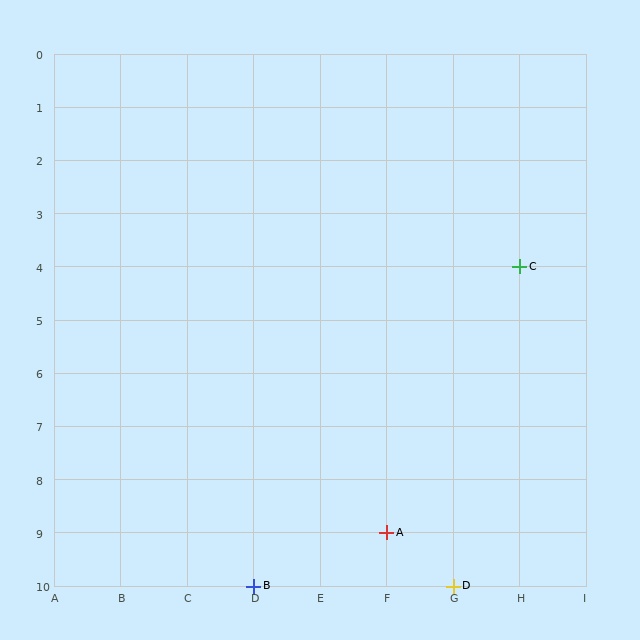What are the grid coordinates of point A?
Point A is at grid coordinates (F, 9).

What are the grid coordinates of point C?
Point C is at grid coordinates (H, 4).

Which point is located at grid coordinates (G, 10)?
Point D is at (G, 10).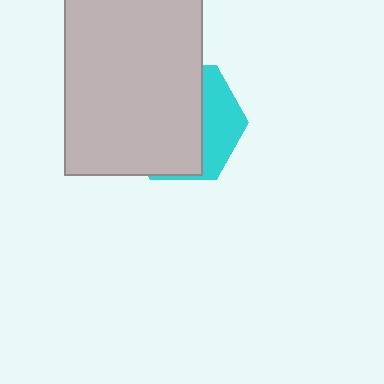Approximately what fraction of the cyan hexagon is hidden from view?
Roughly 68% of the cyan hexagon is hidden behind the light gray rectangle.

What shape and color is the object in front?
The object in front is a light gray rectangle.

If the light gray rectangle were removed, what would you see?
You would see the complete cyan hexagon.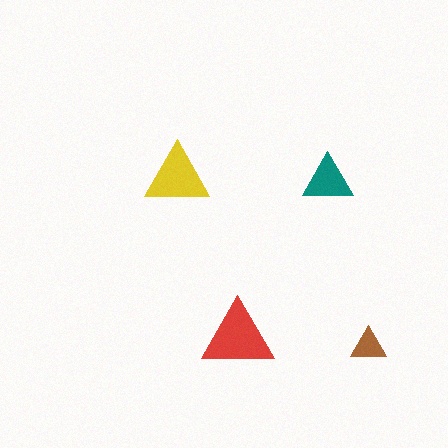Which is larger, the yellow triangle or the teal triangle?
The yellow one.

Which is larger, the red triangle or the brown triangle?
The red one.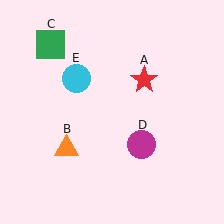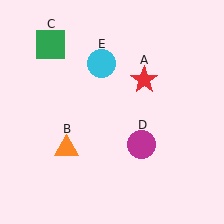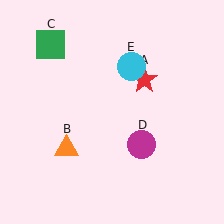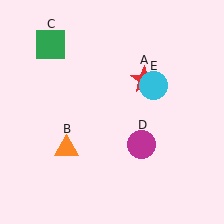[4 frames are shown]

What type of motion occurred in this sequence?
The cyan circle (object E) rotated clockwise around the center of the scene.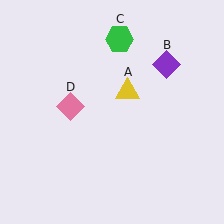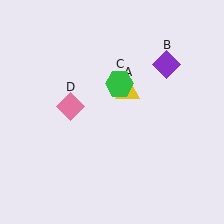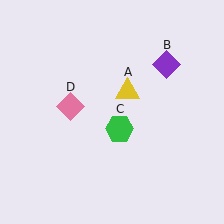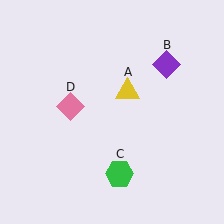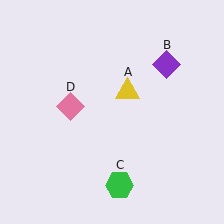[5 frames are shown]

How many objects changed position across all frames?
1 object changed position: green hexagon (object C).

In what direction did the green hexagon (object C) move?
The green hexagon (object C) moved down.